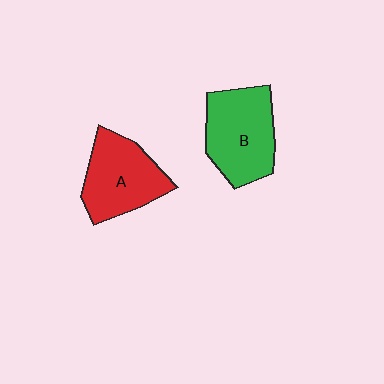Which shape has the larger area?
Shape B (green).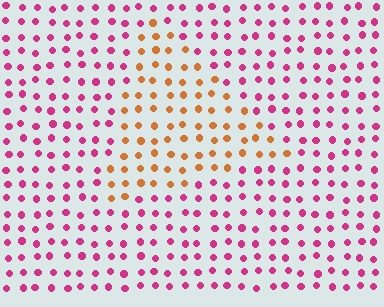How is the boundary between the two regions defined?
The boundary is defined purely by a slight shift in hue (about 57 degrees). Spacing, size, and orientation are identical on both sides.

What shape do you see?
I see a triangle.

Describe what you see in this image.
The image is filled with small magenta elements in a uniform arrangement. A triangle-shaped region is visible where the elements are tinted to a slightly different hue, forming a subtle color boundary.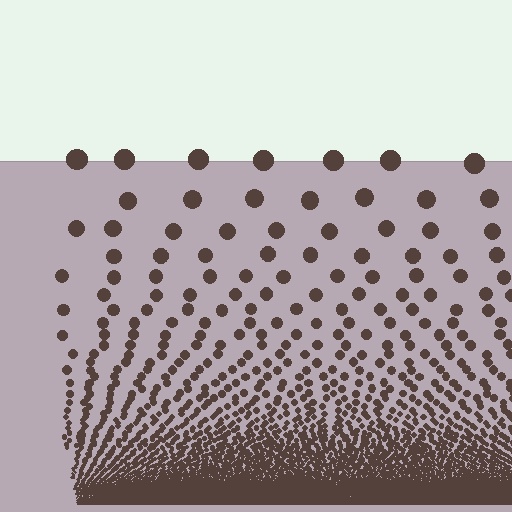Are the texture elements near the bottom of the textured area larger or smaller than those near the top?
Smaller. The gradient is inverted — elements near the bottom are smaller and denser.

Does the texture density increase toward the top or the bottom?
Density increases toward the bottom.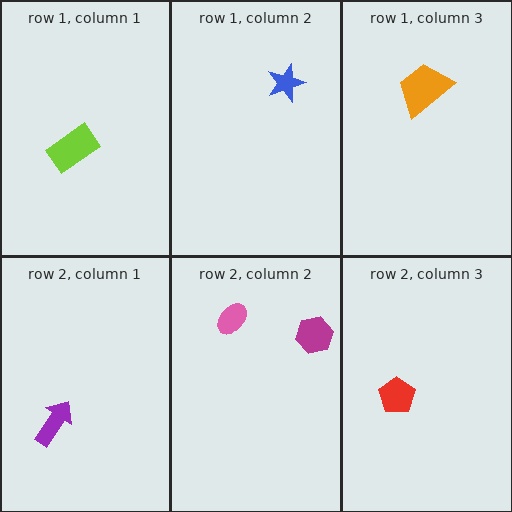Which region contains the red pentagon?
The row 2, column 3 region.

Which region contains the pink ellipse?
The row 2, column 2 region.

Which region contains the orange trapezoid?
The row 1, column 3 region.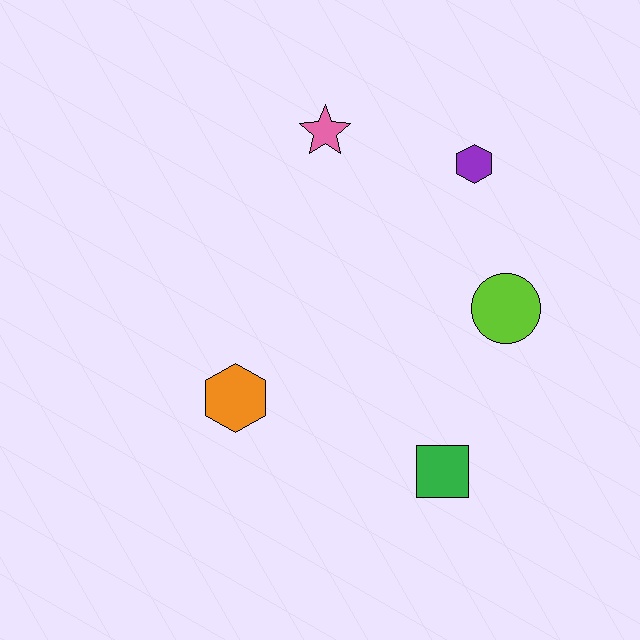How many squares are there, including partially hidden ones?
There is 1 square.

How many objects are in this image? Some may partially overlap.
There are 5 objects.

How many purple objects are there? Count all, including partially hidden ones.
There is 1 purple object.